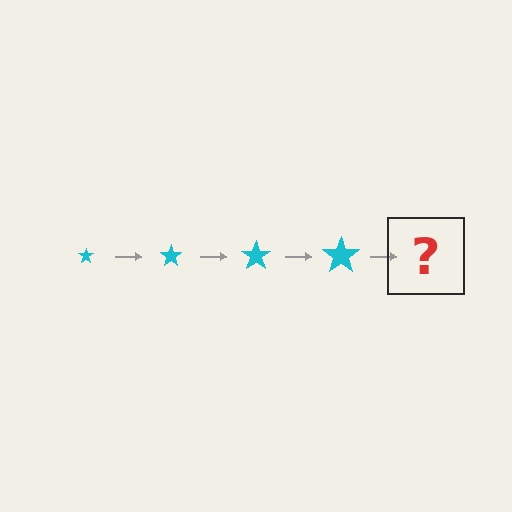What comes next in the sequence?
The next element should be a cyan star, larger than the previous one.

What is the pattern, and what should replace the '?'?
The pattern is that the star gets progressively larger each step. The '?' should be a cyan star, larger than the previous one.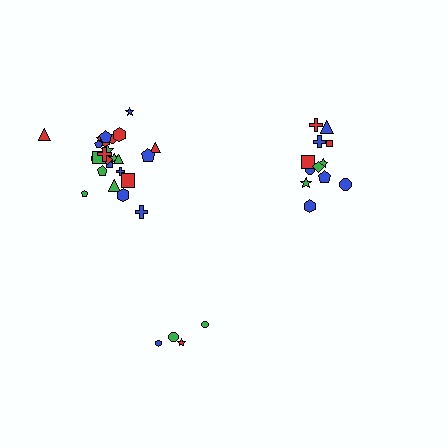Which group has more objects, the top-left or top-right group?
The top-left group.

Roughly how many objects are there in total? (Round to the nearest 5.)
Roughly 40 objects in total.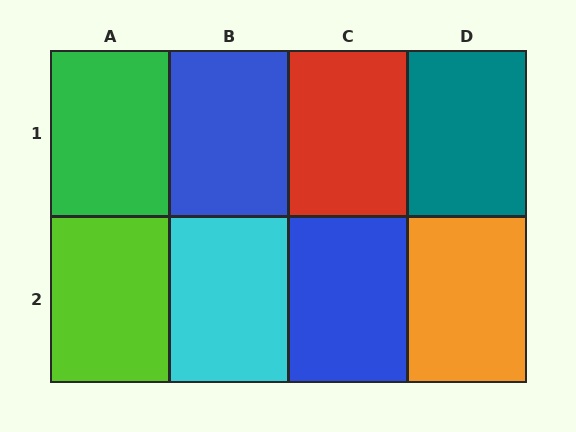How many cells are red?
1 cell is red.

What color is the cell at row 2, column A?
Lime.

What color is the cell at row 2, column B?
Cyan.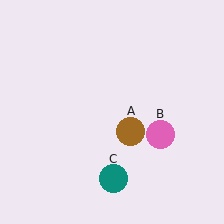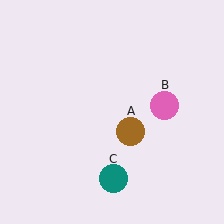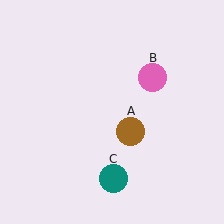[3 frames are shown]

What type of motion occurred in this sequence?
The pink circle (object B) rotated counterclockwise around the center of the scene.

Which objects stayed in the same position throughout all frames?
Brown circle (object A) and teal circle (object C) remained stationary.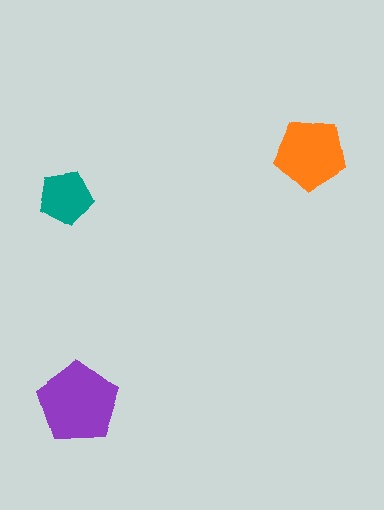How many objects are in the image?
There are 3 objects in the image.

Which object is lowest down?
The purple pentagon is bottommost.